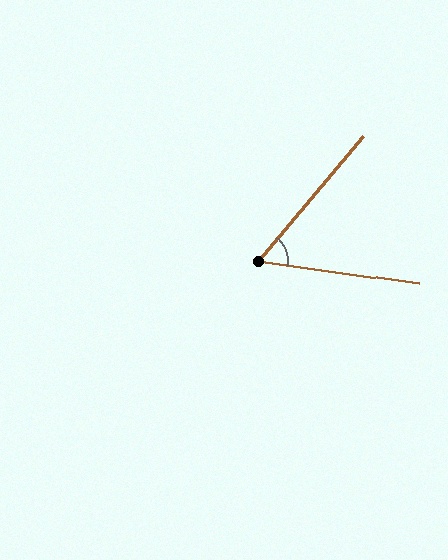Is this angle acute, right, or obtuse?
It is acute.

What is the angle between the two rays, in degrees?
Approximately 58 degrees.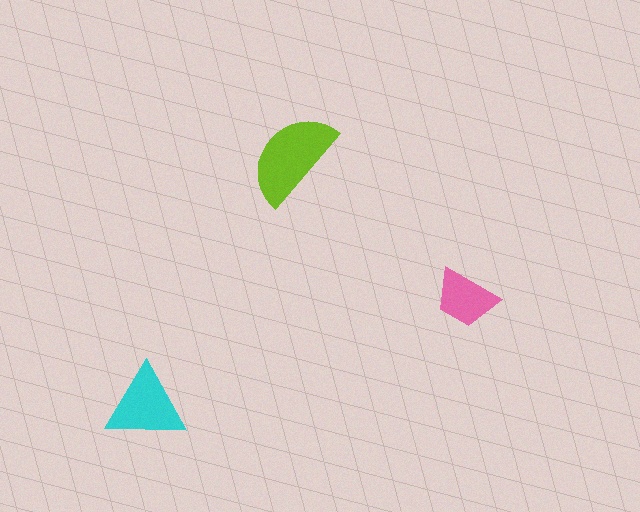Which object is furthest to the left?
The cyan triangle is leftmost.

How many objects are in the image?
There are 3 objects in the image.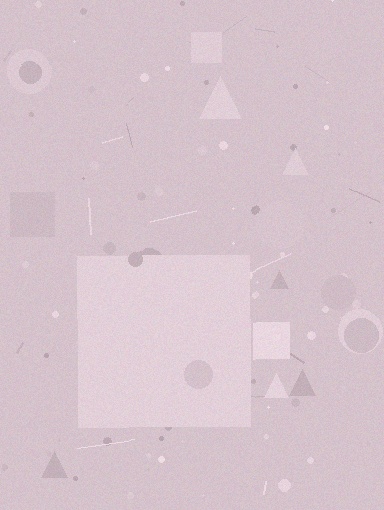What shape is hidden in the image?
A square is hidden in the image.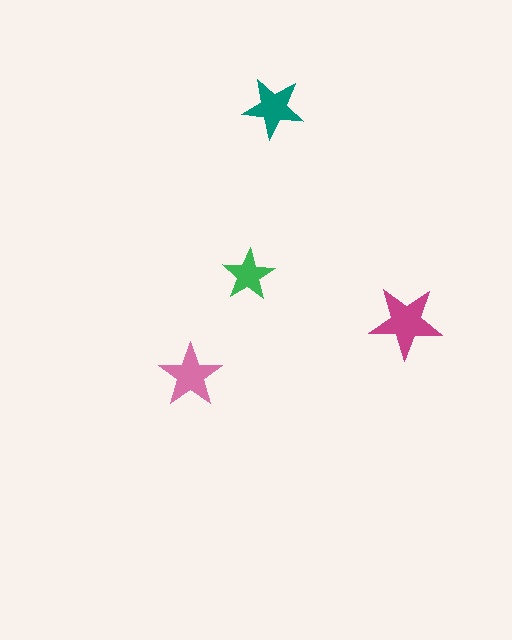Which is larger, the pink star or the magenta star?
The magenta one.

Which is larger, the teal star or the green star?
The teal one.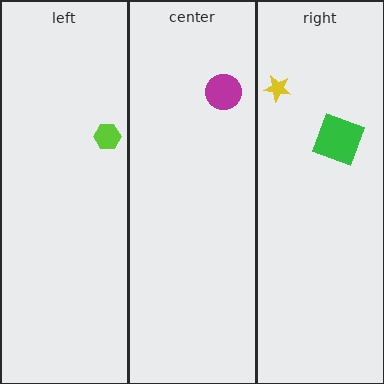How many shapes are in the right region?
2.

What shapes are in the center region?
The magenta circle.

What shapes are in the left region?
The lime hexagon.